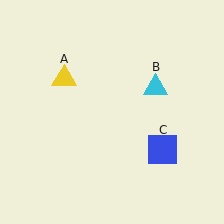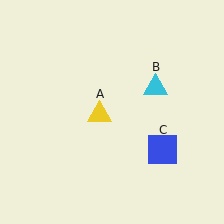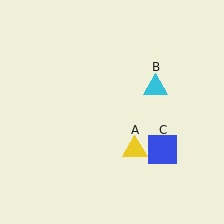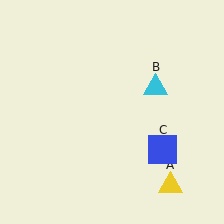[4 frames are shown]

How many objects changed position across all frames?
1 object changed position: yellow triangle (object A).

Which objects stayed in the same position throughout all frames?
Cyan triangle (object B) and blue square (object C) remained stationary.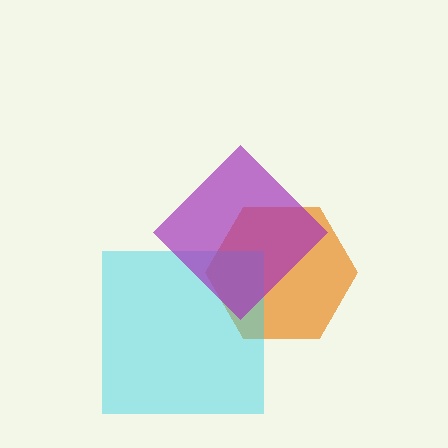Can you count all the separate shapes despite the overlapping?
Yes, there are 3 separate shapes.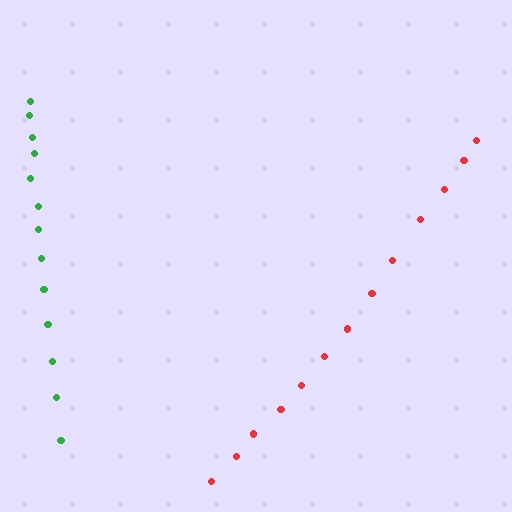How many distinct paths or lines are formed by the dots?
There are 2 distinct paths.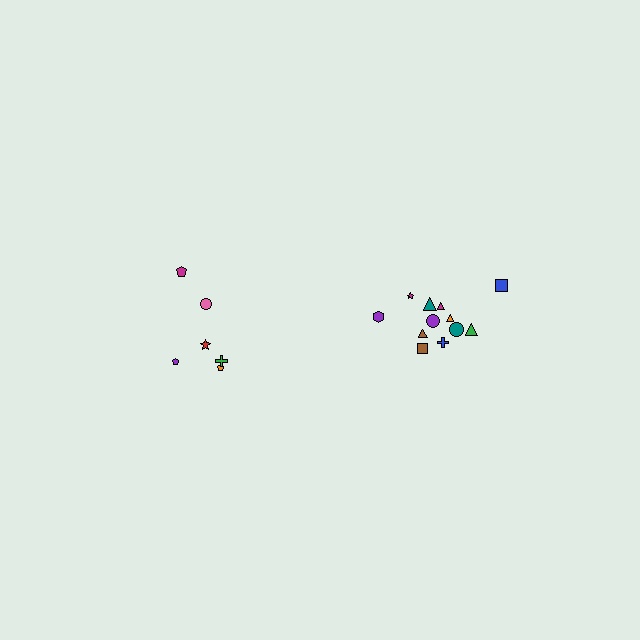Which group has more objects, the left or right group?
The right group.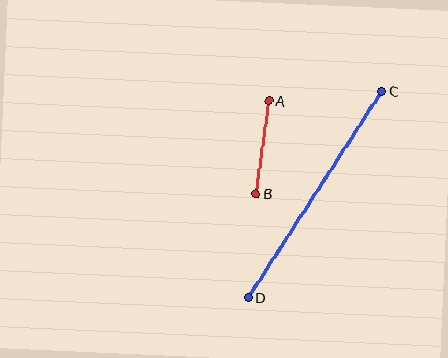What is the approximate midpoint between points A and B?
The midpoint is at approximately (263, 147) pixels.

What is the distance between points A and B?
The distance is approximately 94 pixels.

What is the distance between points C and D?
The distance is approximately 246 pixels.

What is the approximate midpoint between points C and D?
The midpoint is at approximately (315, 194) pixels.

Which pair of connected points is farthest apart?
Points C and D are farthest apart.